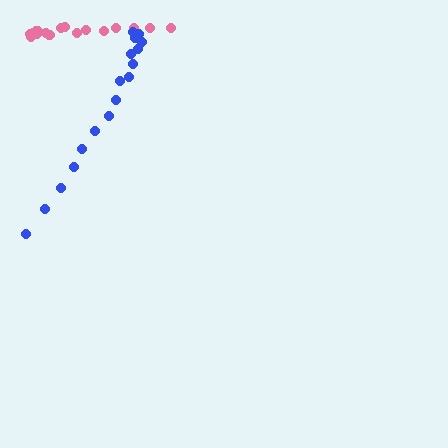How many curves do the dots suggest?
There are 2 distinct paths.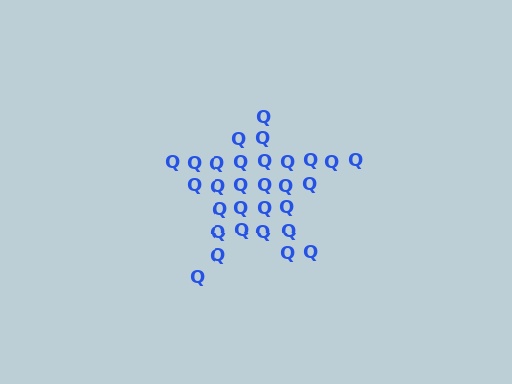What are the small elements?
The small elements are letter Q's.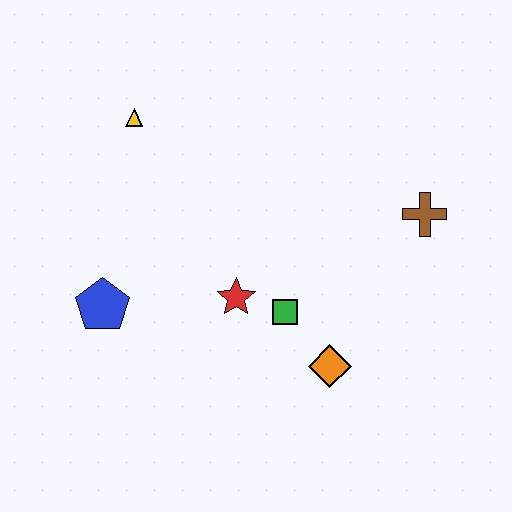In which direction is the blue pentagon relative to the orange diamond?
The blue pentagon is to the left of the orange diamond.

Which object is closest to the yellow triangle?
The blue pentagon is closest to the yellow triangle.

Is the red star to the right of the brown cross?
No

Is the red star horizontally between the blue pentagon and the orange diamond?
Yes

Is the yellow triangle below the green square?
No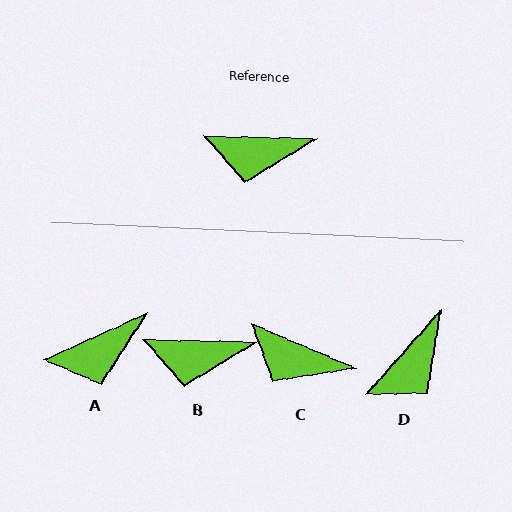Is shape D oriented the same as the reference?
No, it is off by about 49 degrees.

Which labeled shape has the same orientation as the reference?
B.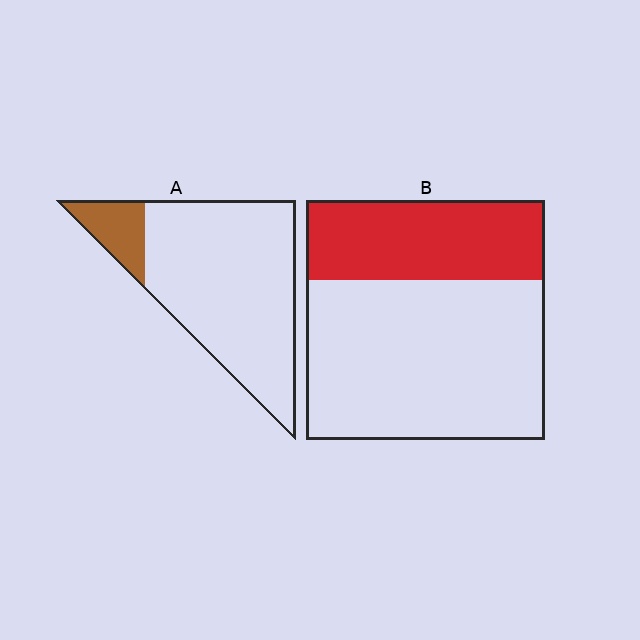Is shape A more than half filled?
No.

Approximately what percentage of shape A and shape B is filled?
A is approximately 15% and B is approximately 35%.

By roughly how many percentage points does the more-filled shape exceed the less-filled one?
By roughly 20 percentage points (B over A).